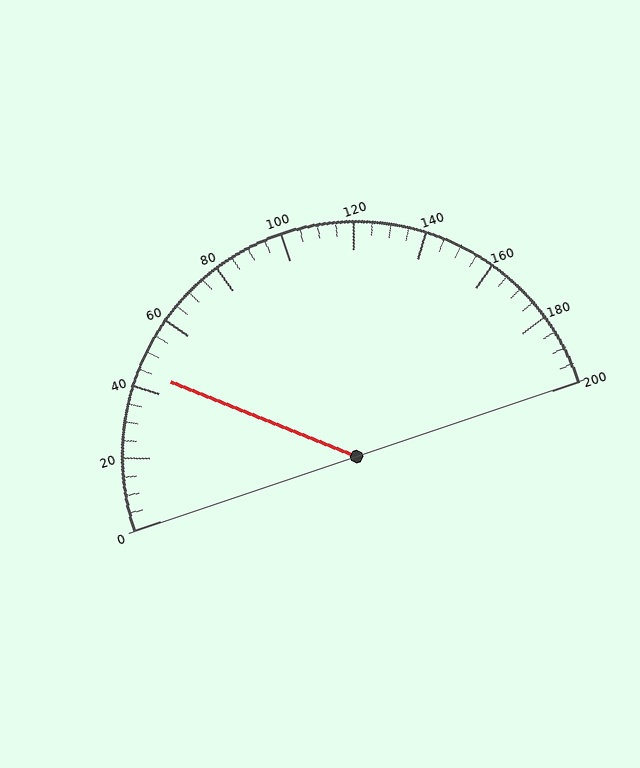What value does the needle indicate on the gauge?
The needle indicates approximately 45.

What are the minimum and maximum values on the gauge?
The gauge ranges from 0 to 200.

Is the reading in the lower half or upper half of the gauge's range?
The reading is in the lower half of the range (0 to 200).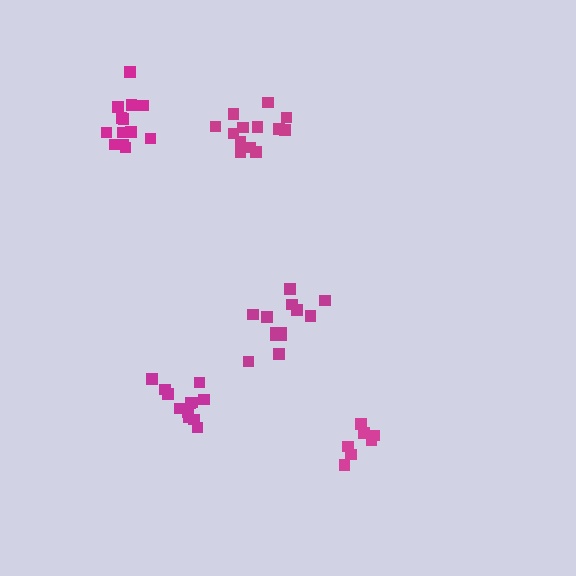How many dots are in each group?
Group 1: 13 dots, Group 2: 7 dots, Group 3: 13 dots, Group 4: 12 dots, Group 5: 13 dots (58 total).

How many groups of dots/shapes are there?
There are 5 groups.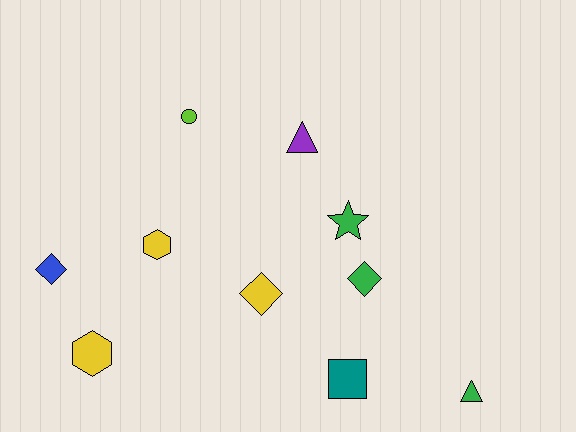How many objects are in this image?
There are 10 objects.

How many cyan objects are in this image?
There are no cyan objects.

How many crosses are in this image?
There are no crosses.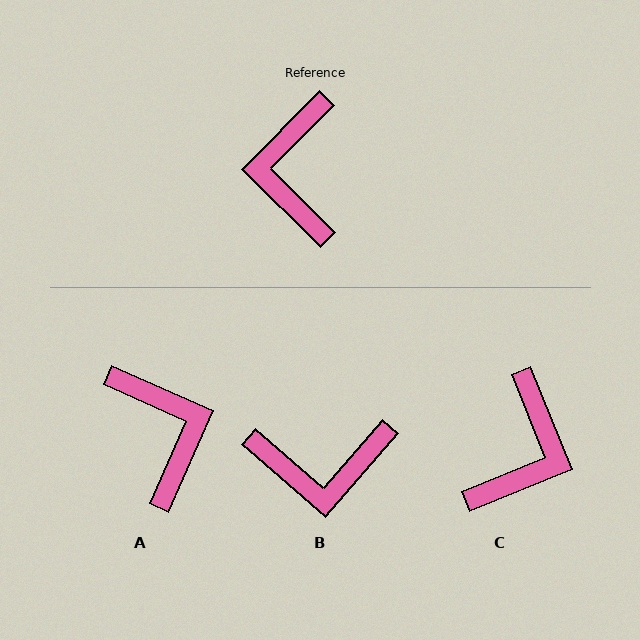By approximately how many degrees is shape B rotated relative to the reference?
Approximately 94 degrees counter-clockwise.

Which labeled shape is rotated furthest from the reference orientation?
A, about 159 degrees away.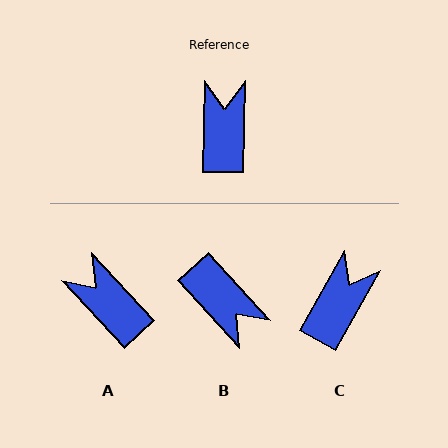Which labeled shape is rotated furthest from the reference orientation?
B, about 137 degrees away.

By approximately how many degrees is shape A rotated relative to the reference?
Approximately 44 degrees counter-clockwise.